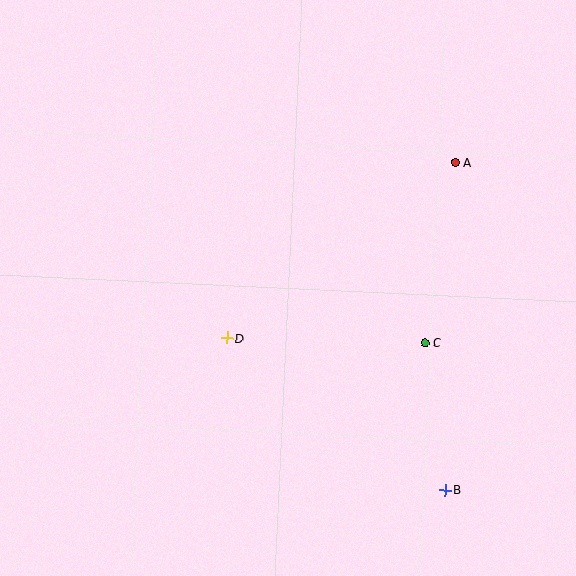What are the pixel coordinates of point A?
Point A is at (455, 162).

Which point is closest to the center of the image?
Point D at (227, 338) is closest to the center.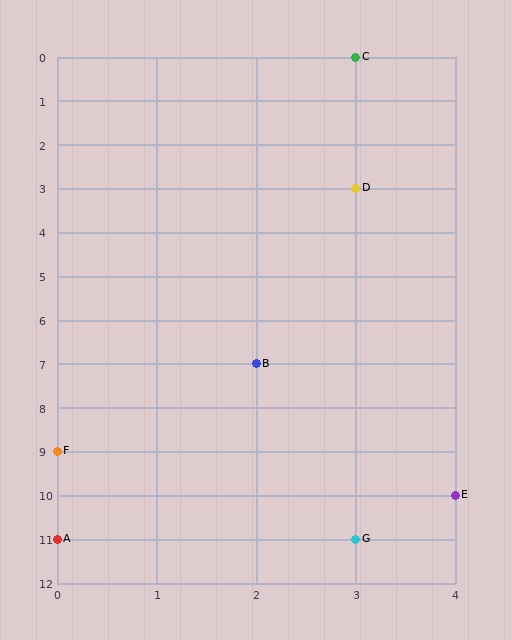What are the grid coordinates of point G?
Point G is at grid coordinates (3, 11).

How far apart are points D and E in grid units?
Points D and E are 1 column and 7 rows apart (about 7.1 grid units diagonally).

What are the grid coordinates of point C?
Point C is at grid coordinates (3, 0).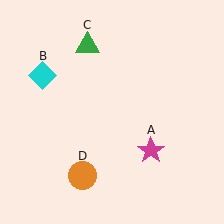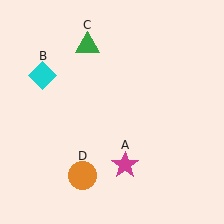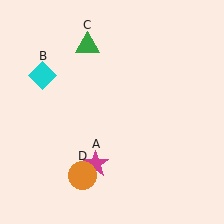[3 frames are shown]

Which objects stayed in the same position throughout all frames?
Cyan diamond (object B) and green triangle (object C) and orange circle (object D) remained stationary.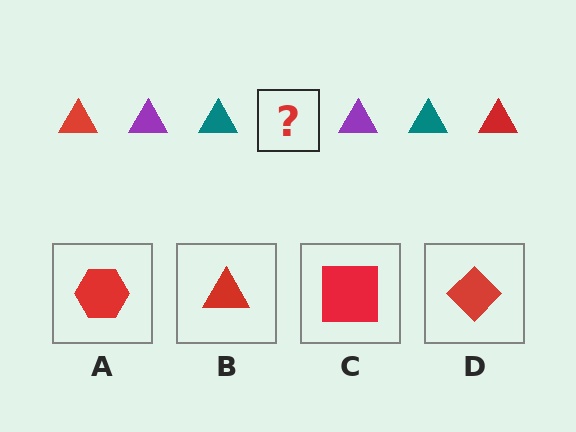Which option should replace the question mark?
Option B.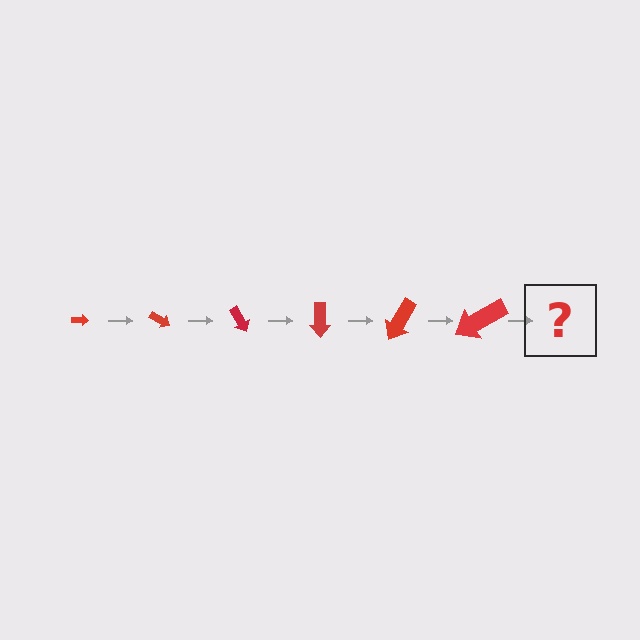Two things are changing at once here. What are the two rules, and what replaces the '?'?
The two rules are that the arrow grows larger each step and it rotates 30 degrees each step. The '?' should be an arrow, larger than the previous one and rotated 180 degrees from the start.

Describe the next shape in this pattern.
It should be an arrow, larger than the previous one and rotated 180 degrees from the start.